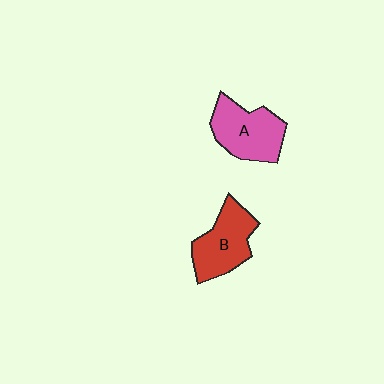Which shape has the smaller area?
Shape B (red).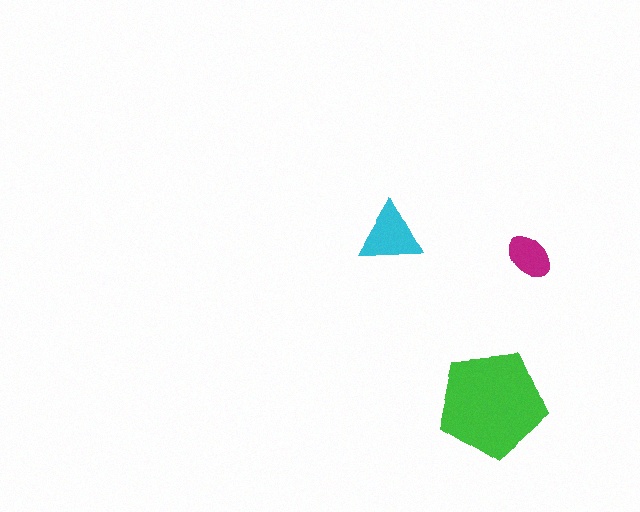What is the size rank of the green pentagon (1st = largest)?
1st.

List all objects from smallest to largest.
The magenta ellipse, the cyan triangle, the green pentagon.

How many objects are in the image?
There are 3 objects in the image.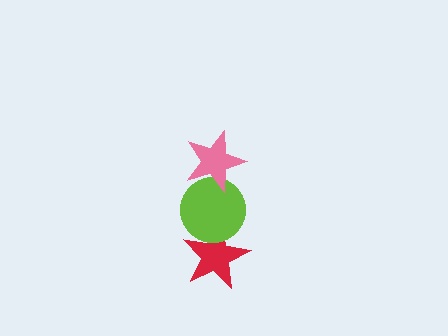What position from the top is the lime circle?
The lime circle is 2nd from the top.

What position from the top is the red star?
The red star is 3rd from the top.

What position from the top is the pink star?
The pink star is 1st from the top.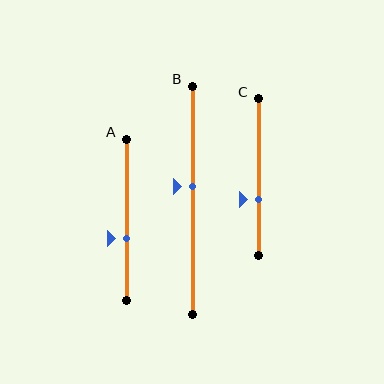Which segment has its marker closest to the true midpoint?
Segment B has its marker closest to the true midpoint.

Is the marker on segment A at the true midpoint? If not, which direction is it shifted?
No, the marker on segment A is shifted downward by about 11% of the segment length.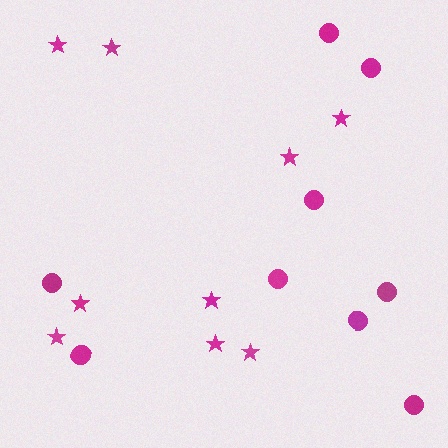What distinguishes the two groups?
There are 2 groups: one group of circles (9) and one group of stars (9).